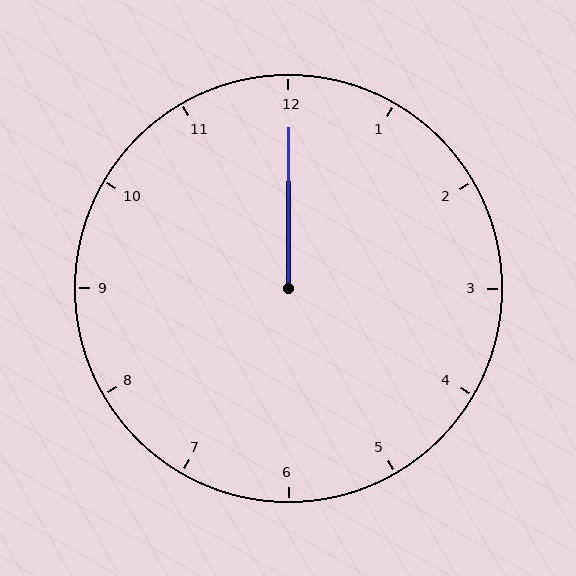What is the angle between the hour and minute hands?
Approximately 0 degrees.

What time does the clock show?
12:00.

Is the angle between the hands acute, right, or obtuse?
It is acute.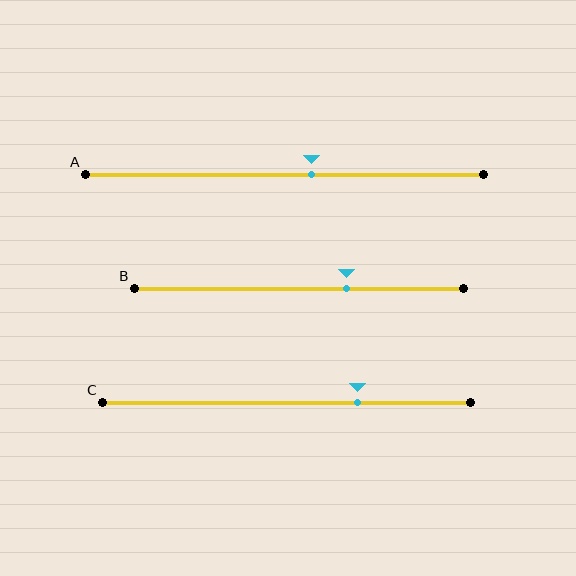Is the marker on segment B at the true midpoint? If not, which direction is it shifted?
No, the marker on segment B is shifted to the right by about 14% of the segment length.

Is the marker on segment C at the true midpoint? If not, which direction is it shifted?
No, the marker on segment C is shifted to the right by about 19% of the segment length.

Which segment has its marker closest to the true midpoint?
Segment A has its marker closest to the true midpoint.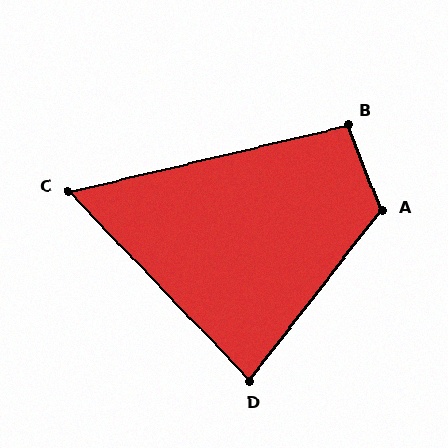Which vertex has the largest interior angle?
A, at approximately 120 degrees.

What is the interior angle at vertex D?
Approximately 82 degrees (acute).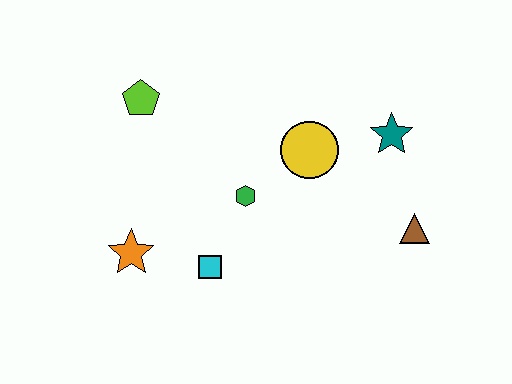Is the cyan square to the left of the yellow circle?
Yes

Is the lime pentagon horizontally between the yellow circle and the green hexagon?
No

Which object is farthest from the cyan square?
The teal star is farthest from the cyan square.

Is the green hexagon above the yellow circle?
No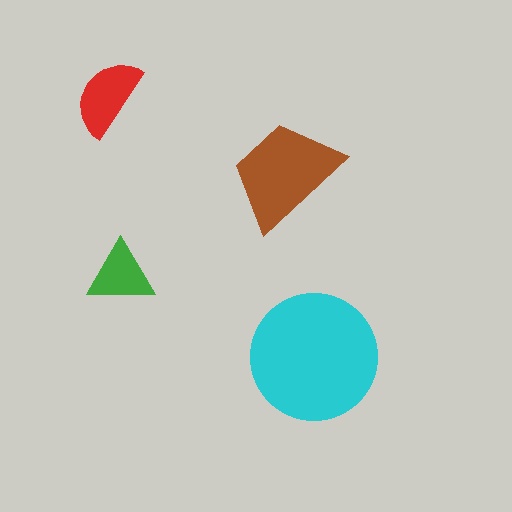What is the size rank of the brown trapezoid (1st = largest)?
2nd.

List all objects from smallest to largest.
The green triangle, the red semicircle, the brown trapezoid, the cyan circle.